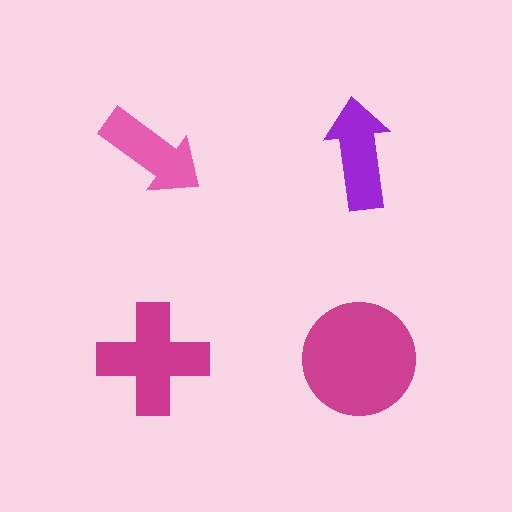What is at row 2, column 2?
A magenta circle.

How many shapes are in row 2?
2 shapes.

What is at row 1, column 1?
A pink arrow.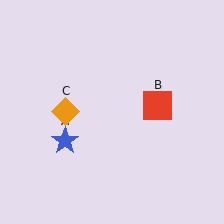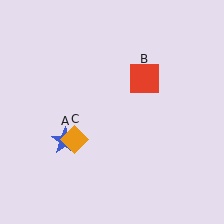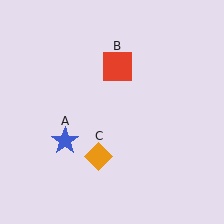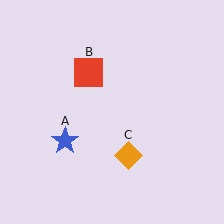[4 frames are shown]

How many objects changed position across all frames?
2 objects changed position: red square (object B), orange diamond (object C).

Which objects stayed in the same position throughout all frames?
Blue star (object A) remained stationary.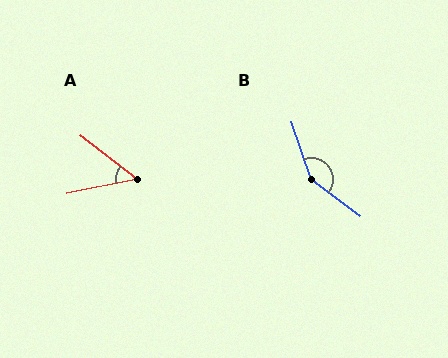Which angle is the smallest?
A, at approximately 49 degrees.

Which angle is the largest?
B, at approximately 146 degrees.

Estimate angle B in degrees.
Approximately 146 degrees.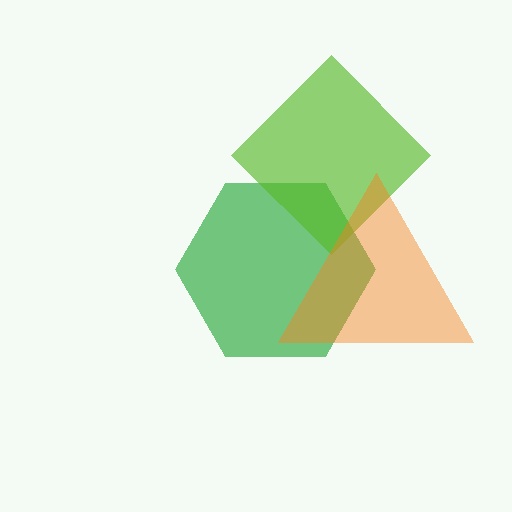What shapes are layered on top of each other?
The layered shapes are: a green hexagon, a lime diamond, an orange triangle.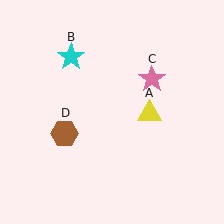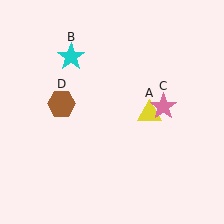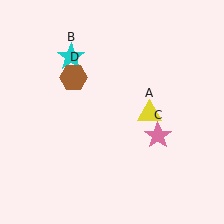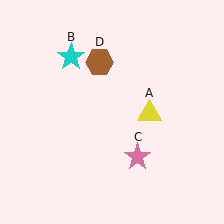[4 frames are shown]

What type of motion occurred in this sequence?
The pink star (object C), brown hexagon (object D) rotated clockwise around the center of the scene.